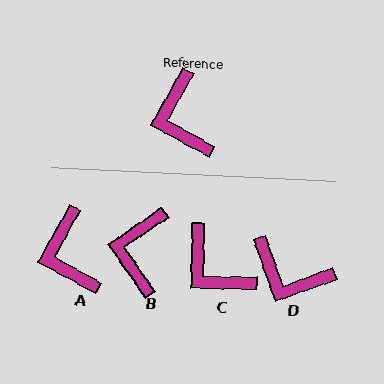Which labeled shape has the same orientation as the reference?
A.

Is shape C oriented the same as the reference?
No, it is off by about 28 degrees.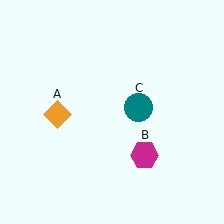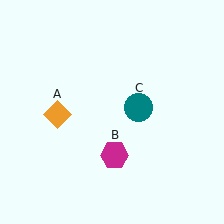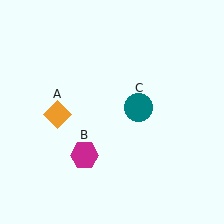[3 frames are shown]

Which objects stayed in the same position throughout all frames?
Orange diamond (object A) and teal circle (object C) remained stationary.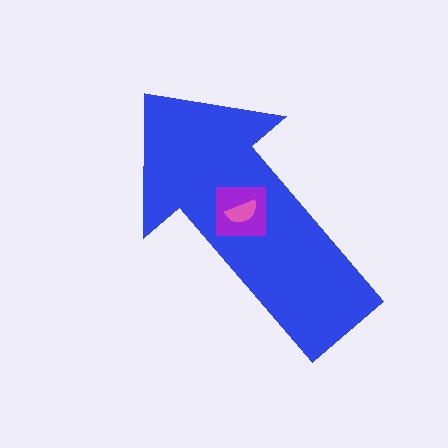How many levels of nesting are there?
3.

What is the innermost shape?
The pink semicircle.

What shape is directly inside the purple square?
The pink semicircle.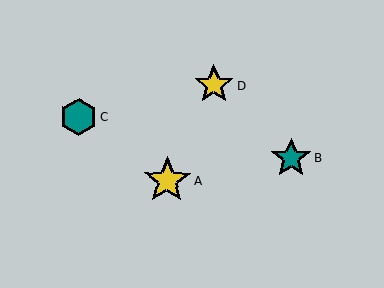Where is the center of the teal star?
The center of the teal star is at (291, 158).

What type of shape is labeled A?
Shape A is a yellow star.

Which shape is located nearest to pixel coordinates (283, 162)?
The teal star (labeled B) at (291, 158) is nearest to that location.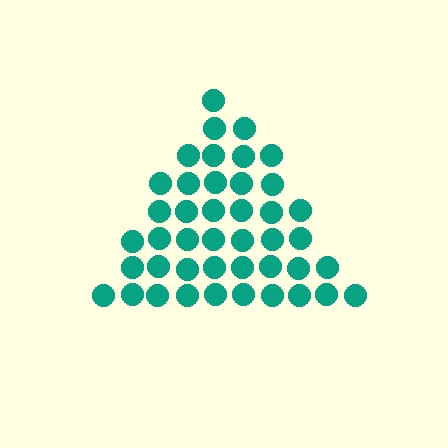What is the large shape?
The large shape is a triangle.